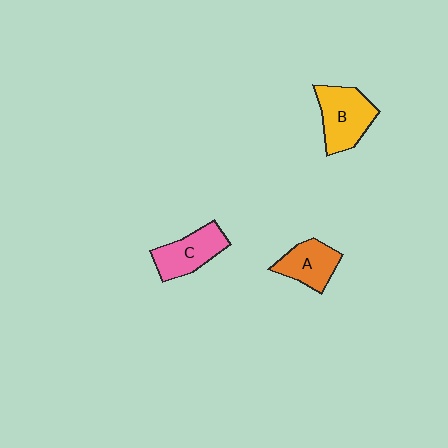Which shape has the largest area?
Shape B (yellow).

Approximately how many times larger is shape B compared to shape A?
Approximately 1.3 times.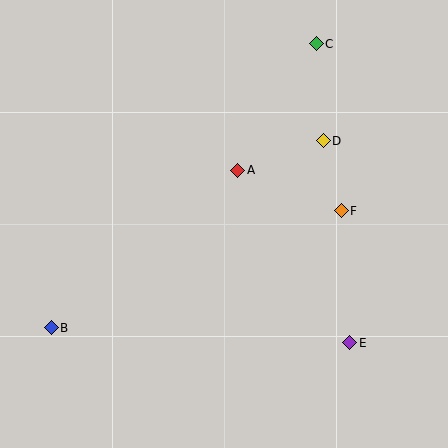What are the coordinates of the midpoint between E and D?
The midpoint between E and D is at (337, 242).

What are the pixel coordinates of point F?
Point F is at (341, 211).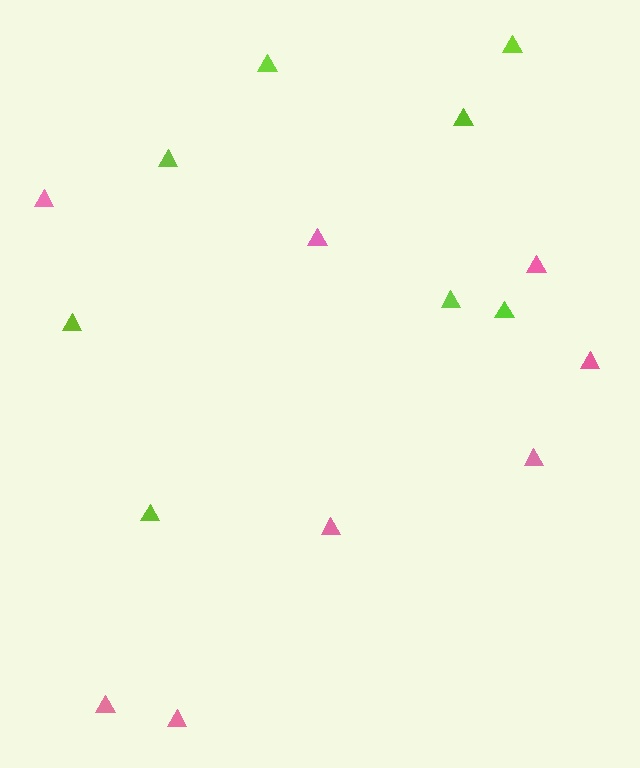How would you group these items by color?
There are 2 groups: one group of pink triangles (8) and one group of lime triangles (8).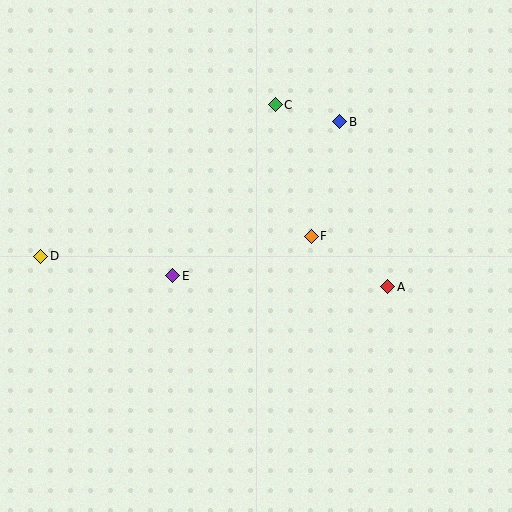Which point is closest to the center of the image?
Point F at (311, 236) is closest to the center.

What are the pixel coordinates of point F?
Point F is at (311, 236).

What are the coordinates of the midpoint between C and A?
The midpoint between C and A is at (331, 196).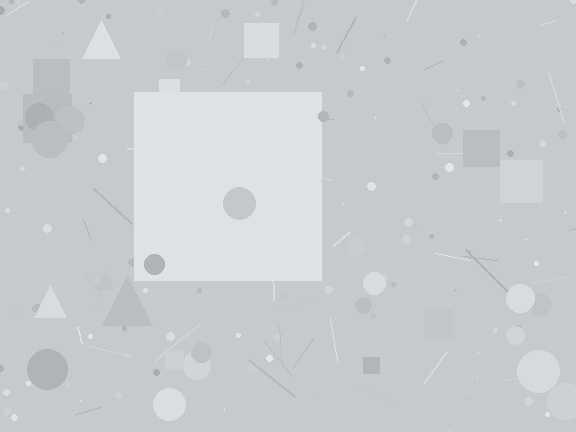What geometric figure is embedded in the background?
A square is embedded in the background.